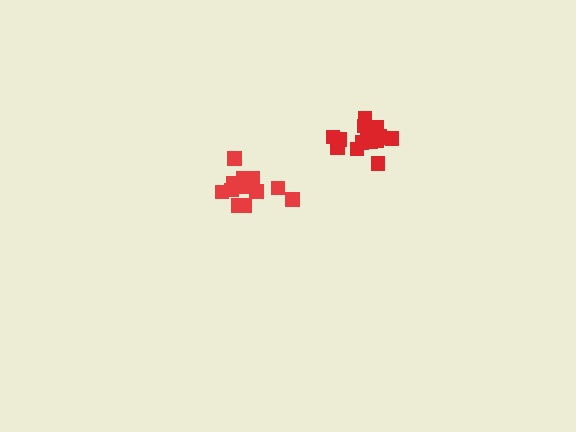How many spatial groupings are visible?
There are 2 spatial groupings.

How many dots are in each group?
Group 1: 15 dots, Group 2: 13 dots (28 total).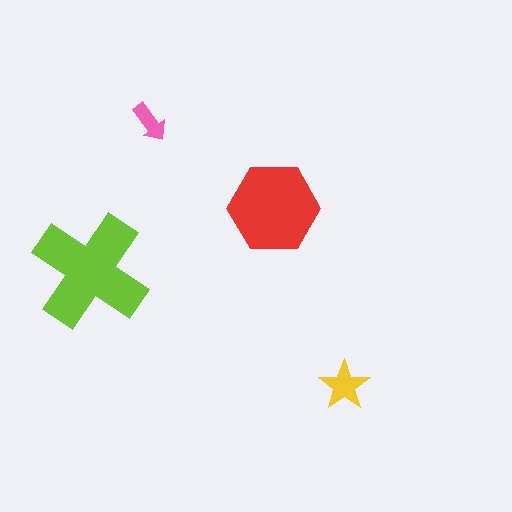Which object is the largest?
The lime cross.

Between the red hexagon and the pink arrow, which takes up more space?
The red hexagon.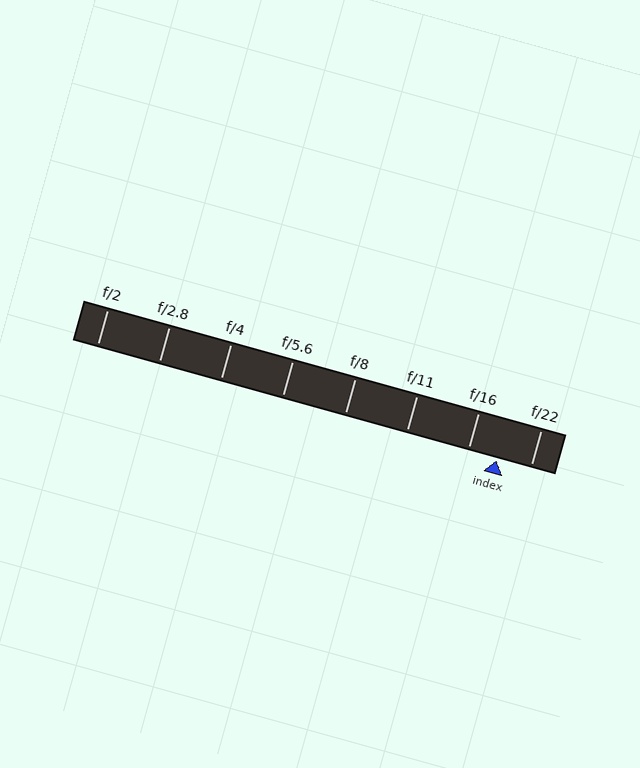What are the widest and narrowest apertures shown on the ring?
The widest aperture shown is f/2 and the narrowest is f/22.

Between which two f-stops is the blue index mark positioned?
The index mark is between f/16 and f/22.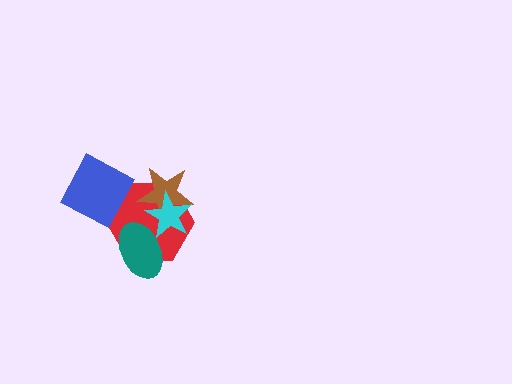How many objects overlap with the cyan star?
3 objects overlap with the cyan star.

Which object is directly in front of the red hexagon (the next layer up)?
The brown star is directly in front of the red hexagon.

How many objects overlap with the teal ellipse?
2 objects overlap with the teal ellipse.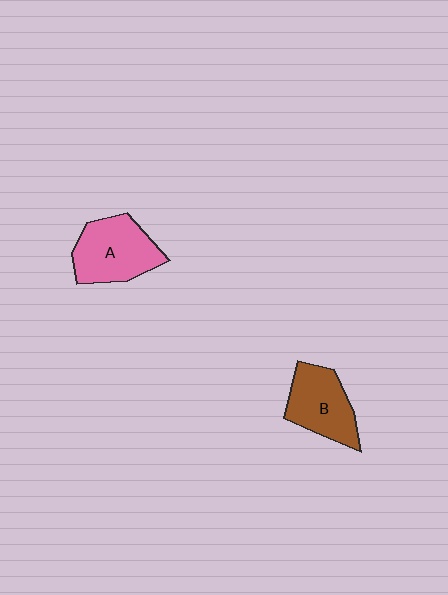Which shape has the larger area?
Shape A (pink).